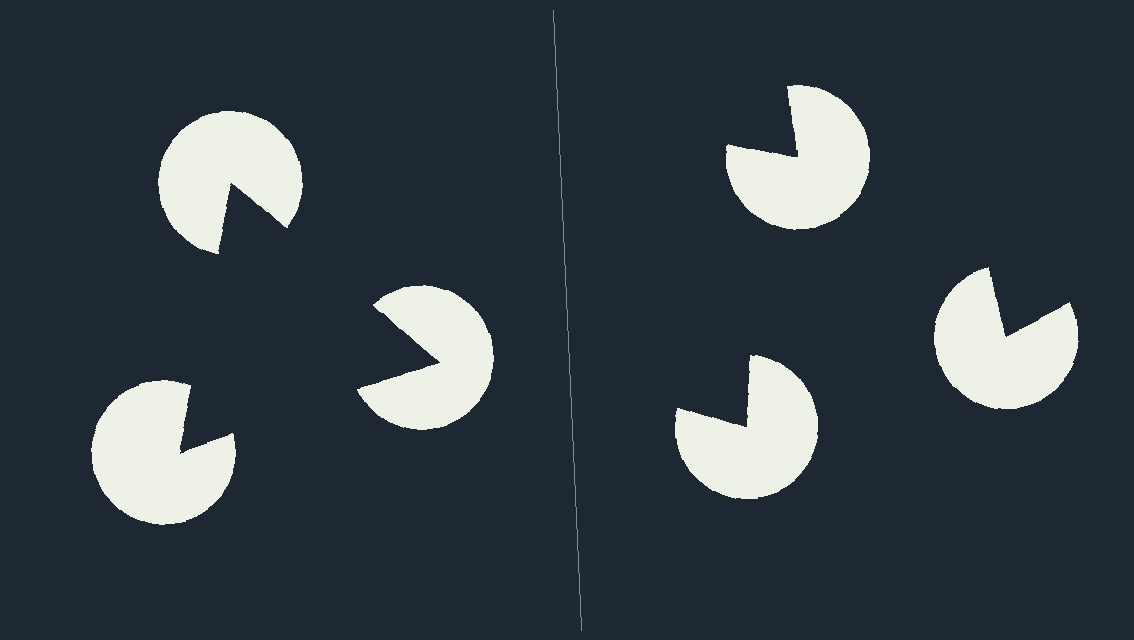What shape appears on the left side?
An illusory triangle.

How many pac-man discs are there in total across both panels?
6 — 3 on each side.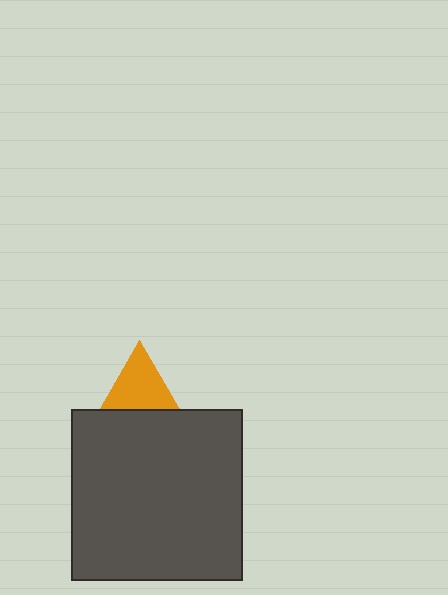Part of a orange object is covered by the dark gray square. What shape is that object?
It is a triangle.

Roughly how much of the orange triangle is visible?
A small part of it is visible (roughly 39%).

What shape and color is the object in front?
The object in front is a dark gray square.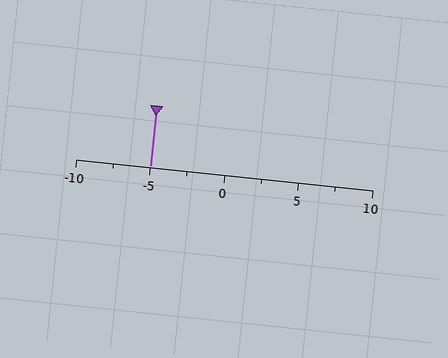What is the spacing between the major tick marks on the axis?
The major ticks are spaced 5 apart.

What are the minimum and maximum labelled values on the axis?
The axis runs from -10 to 10.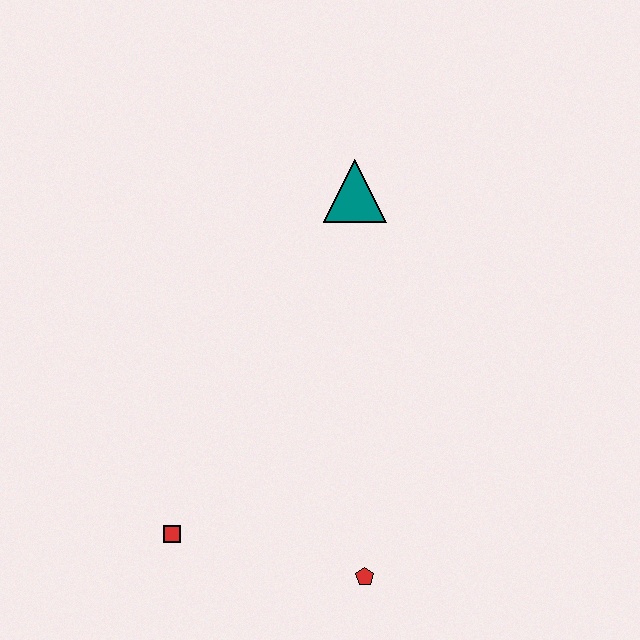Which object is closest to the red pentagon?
The red square is closest to the red pentagon.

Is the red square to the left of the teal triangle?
Yes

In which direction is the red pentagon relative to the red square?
The red pentagon is to the right of the red square.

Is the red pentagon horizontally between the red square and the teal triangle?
No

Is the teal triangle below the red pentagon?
No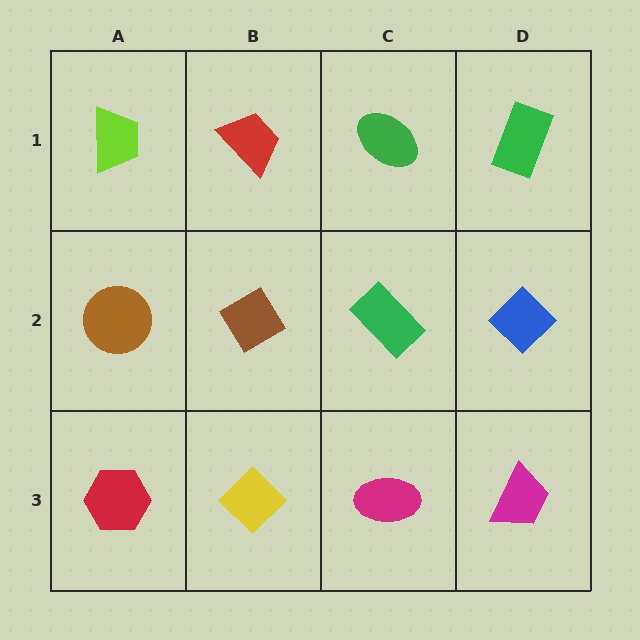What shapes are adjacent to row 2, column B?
A red trapezoid (row 1, column B), a yellow diamond (row 3, column B), a brown circle (row 2, column A), a green rectangle (row 2, column C).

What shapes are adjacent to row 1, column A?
A brown circle (row 2, column A), a red trapezoid (row 1, column B).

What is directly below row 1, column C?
A green rectangle.